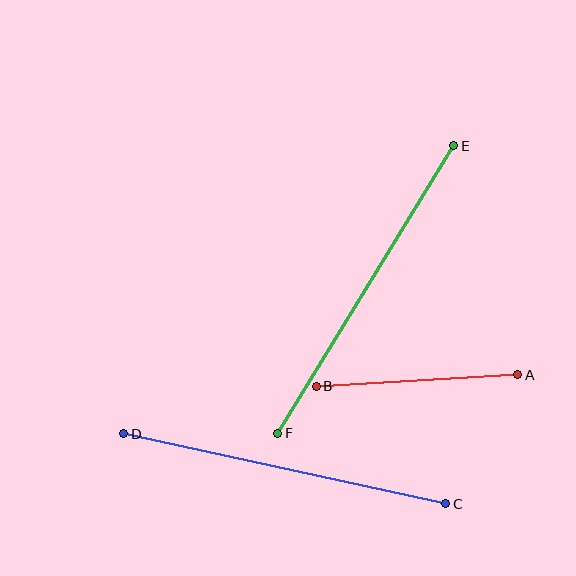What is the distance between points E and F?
The distance is approximately 337 pixels.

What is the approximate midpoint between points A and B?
The midpoint is at approximately (417, 381) pixels.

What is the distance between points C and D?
The distance is approximately 330 pixels.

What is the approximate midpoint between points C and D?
The midpoint is at approximately (285, 469) pixels.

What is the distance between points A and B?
The distance is approximately 202 pixels.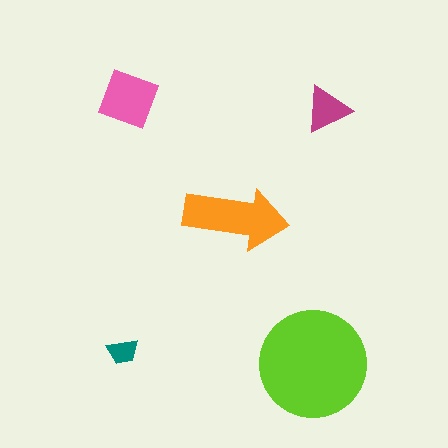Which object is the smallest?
The teal trapezoid.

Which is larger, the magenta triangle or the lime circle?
The lime circle.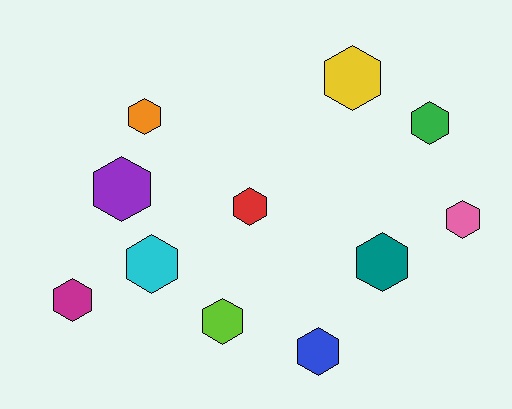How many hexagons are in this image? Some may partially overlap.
There are 11 hexagons.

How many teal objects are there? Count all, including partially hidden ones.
There is 1 teal object.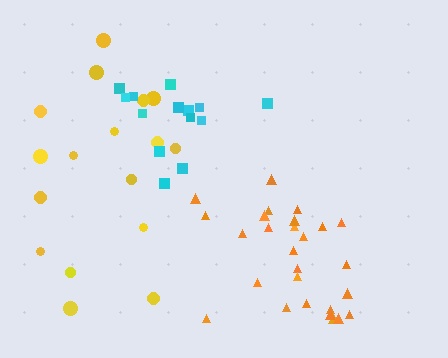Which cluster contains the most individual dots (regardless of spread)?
Orange (27).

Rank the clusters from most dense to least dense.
cyan, orange, yellow.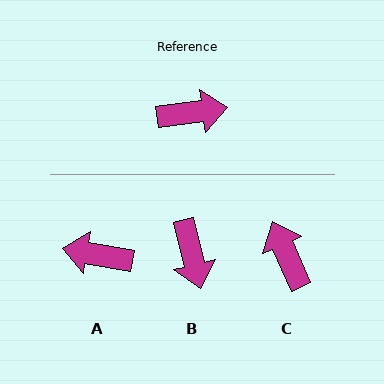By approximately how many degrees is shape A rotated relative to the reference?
Approximately 162 degrees counter-clockwise.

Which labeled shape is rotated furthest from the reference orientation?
A, about 162 degrees away.